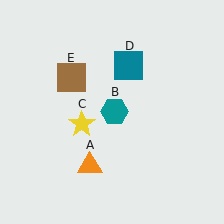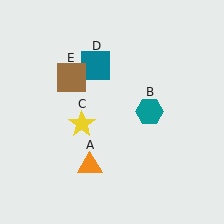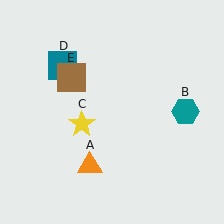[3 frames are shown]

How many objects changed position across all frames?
2 objects changed position: teal hexagon (object B), teal square (object D).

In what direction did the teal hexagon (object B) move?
The teal hexagon (object B) moved right.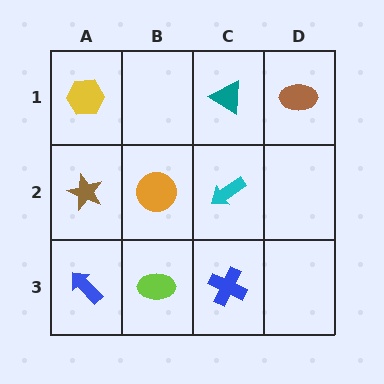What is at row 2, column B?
An orange circle.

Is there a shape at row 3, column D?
No, that cell is empty.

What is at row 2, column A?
A brown star.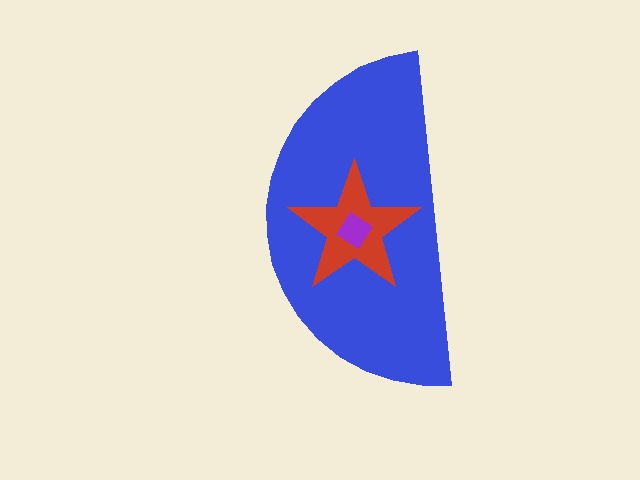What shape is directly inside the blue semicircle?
The red star.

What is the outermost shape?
The blue semicircle.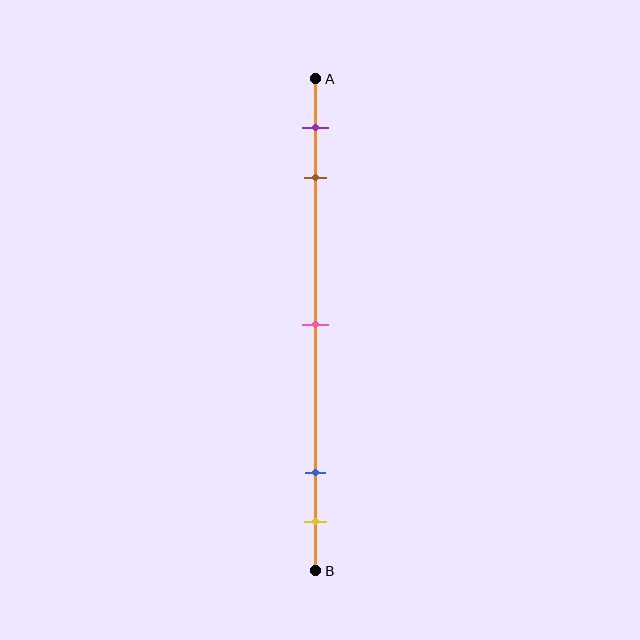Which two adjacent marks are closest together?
The blue and yellow marks are the closest adjacent pair.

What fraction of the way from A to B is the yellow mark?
The yellow mark is approximately 90% (0.9) of the way from A to B.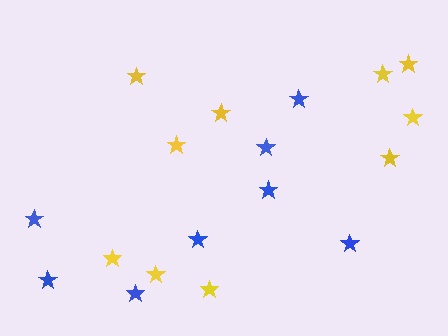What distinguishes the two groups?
There are 2 groups: one group of blue stars (8) and one group of yellow stars (10).